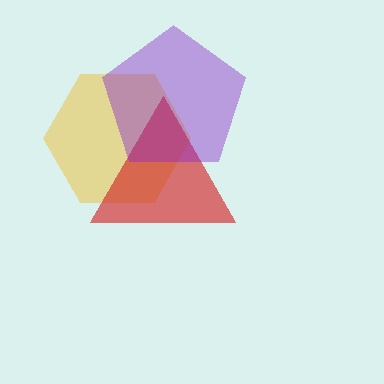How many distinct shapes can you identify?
There are 3 distinct shapes: a yellow hexagon, a red triangle, a purple pentagon.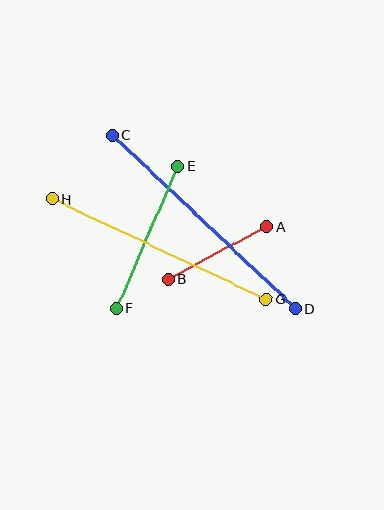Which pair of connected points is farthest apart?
Points C and D are farthest apart.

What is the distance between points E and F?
The distance is approximately 155 pixels.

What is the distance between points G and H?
The distance is approximately 237 pixels.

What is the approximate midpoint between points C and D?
The midpoint is at approximately (204, 222) pixels.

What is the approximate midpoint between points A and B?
The midpoint is at approximately (218, 253) pixels.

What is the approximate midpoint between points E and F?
The midpoint is at approximately (147, 237) pixels.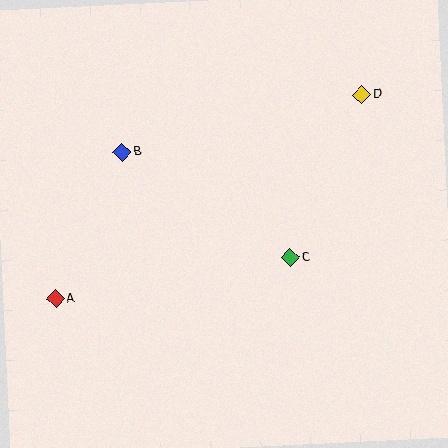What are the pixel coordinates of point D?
Point D is at (362, 95).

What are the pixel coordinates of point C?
Point C is at (290, 258).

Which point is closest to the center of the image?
Point C at (290, 258) is closest to the center.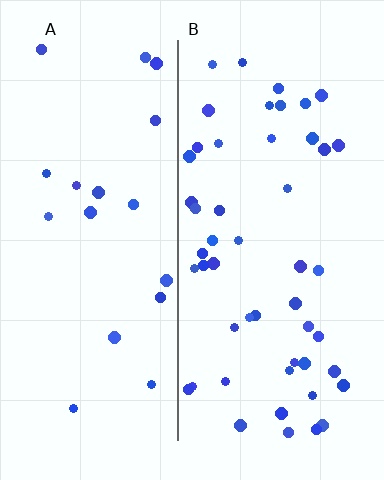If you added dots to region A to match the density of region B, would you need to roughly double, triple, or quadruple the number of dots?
Approximately triple.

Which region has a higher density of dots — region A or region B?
B (the right).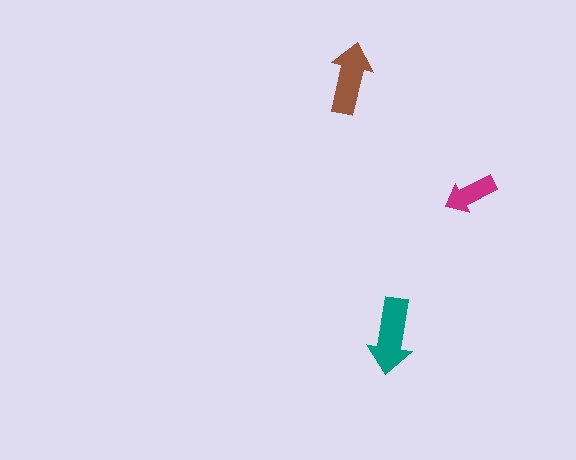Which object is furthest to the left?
The brown arrow is leftmost.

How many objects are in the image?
There are 3 objects in the image.